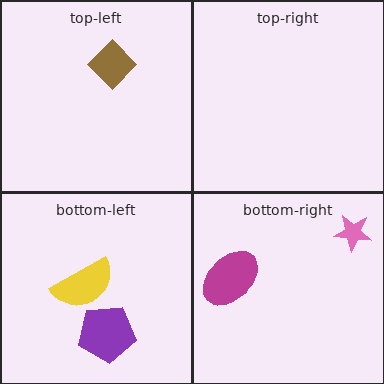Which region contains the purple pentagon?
The bottom-left region.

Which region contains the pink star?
The bottom-right region.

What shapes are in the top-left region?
The brown diamond.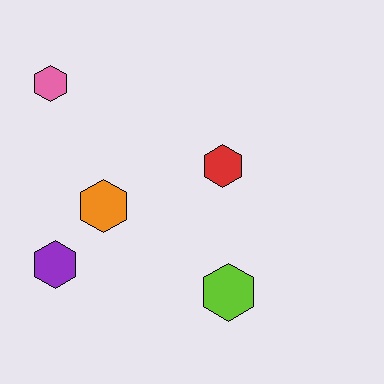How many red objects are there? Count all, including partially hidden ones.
There is 1 red object.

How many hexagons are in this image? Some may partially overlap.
There are 5 hexagons.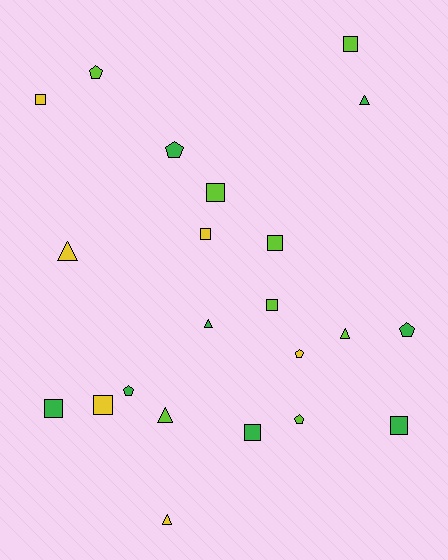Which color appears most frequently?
Lime, with 8 objects.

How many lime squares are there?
There are 4 lime squares.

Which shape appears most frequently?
Square, with 10 objects.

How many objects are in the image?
There are 22 objects.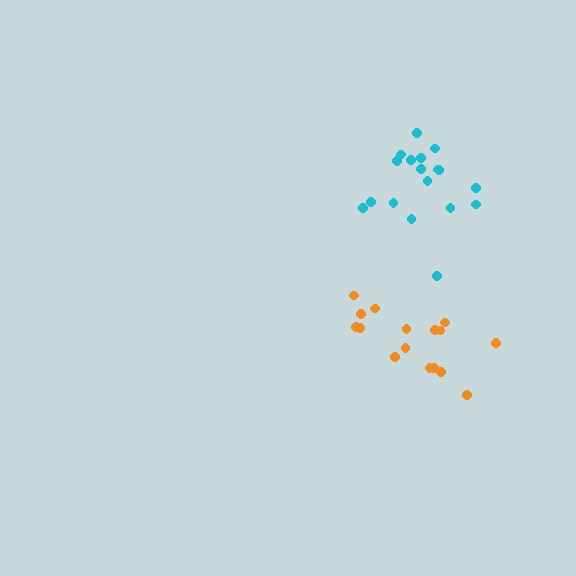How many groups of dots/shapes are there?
There are 2 groups.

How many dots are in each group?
Group 1: 16 dots, Group 2: 18 dots (34 total).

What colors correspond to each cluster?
The clusters are colored: orange, cyan.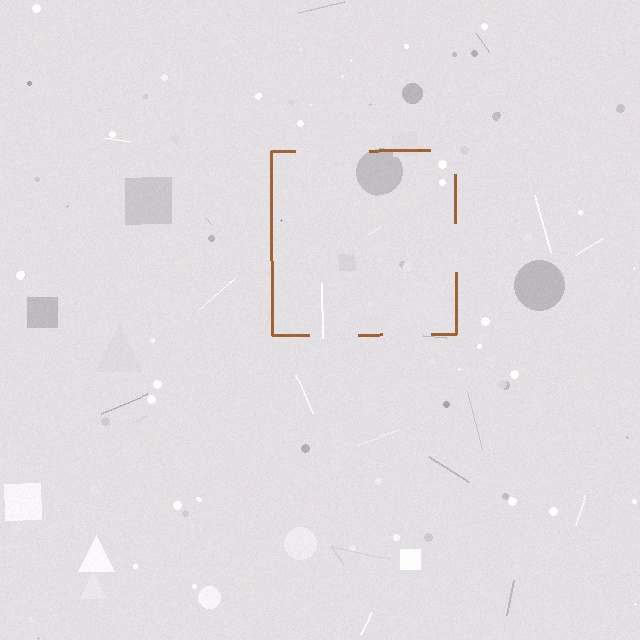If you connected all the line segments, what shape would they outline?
They would outline a square.